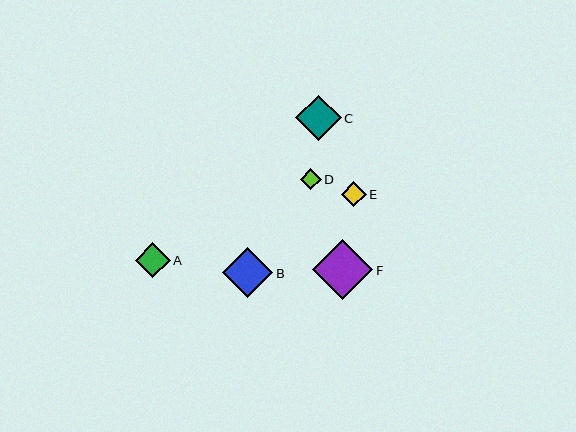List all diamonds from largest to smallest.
From largest to smallest: F, B, C, A, E, D.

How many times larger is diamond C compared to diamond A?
Diamond C is approximately 1.3 times the size of diamond A.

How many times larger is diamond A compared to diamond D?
Diamond A is approximately 1.7 times the size of diamond D.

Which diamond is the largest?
Diamond F is the largest with a size of approximately 61 pixels.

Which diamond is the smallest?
Diamond D is the smallest with a size of approximately 21 pixels.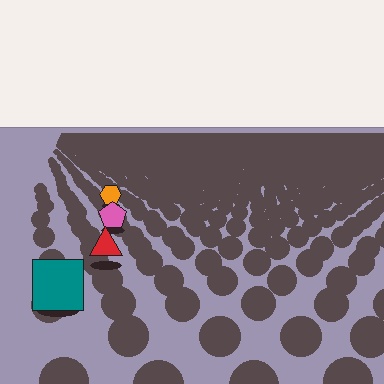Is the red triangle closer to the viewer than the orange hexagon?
Yes. The red triangle is closer — you can tell from the texture gradient: the ground texture is coarser near it.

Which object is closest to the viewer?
The teal square is closest. The texture marks near it are larger and more spread out.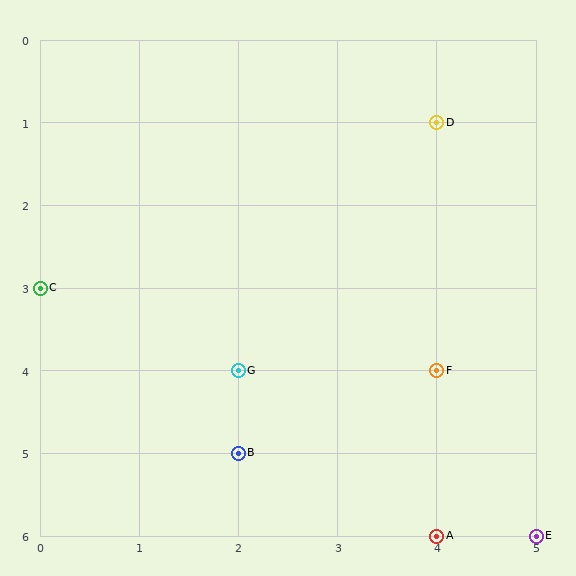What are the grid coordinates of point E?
Point E is at grid coordinates (5, 6).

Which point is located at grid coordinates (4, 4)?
Point F is at (4, 4).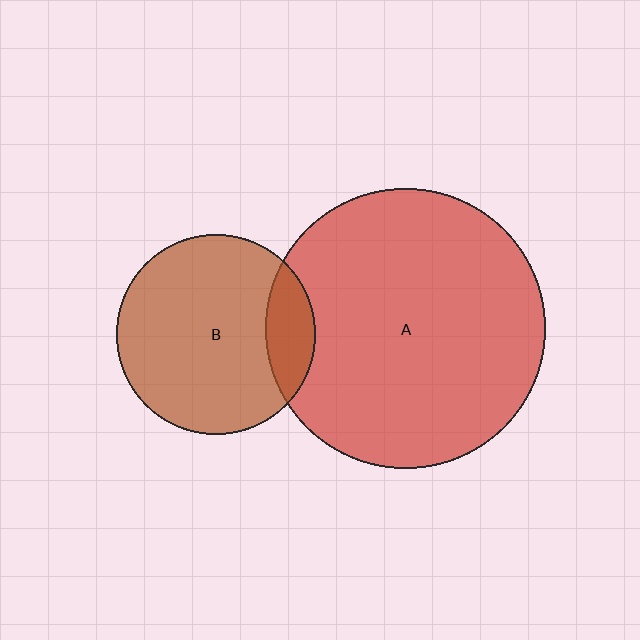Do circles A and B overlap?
Yes.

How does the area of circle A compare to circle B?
Approximately 2.0 times.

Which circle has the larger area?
Circle A (red).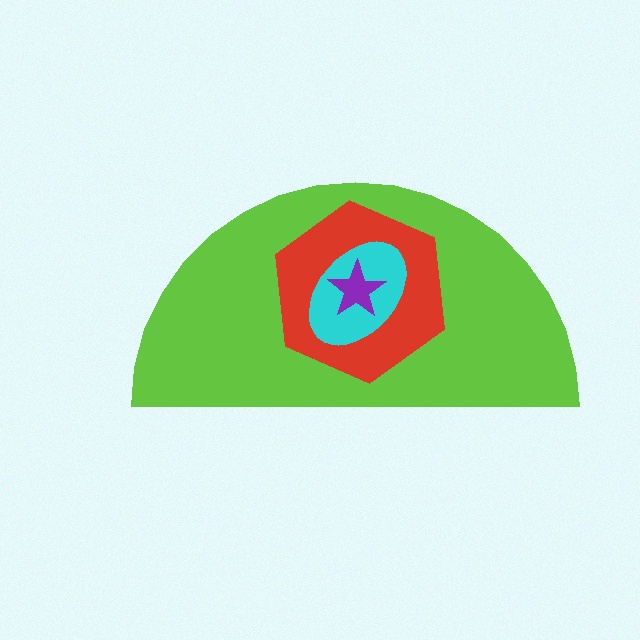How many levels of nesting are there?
4.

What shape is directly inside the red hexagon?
The cyan ellipse.